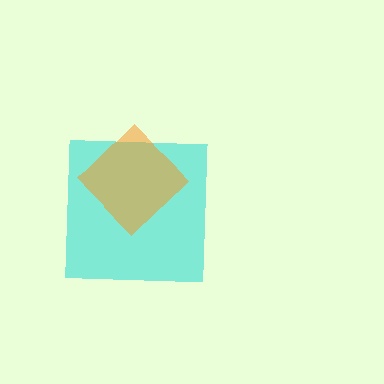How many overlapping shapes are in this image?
There are 2 overlapping shapes in the image.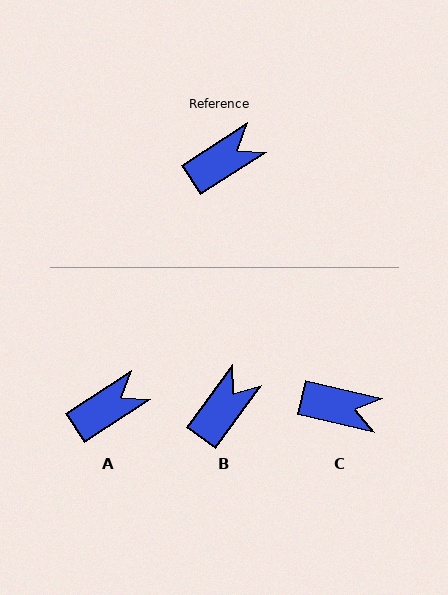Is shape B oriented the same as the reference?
No, it is off by about 21 degrees.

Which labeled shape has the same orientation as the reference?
A.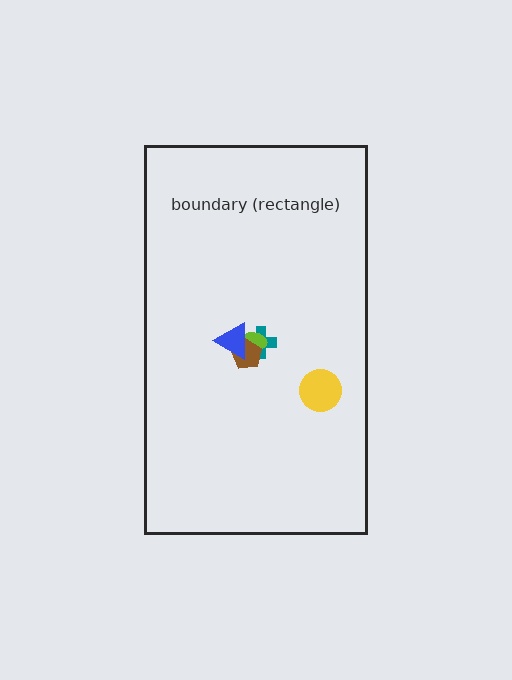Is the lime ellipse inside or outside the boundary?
Inside.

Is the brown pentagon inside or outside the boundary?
Inside.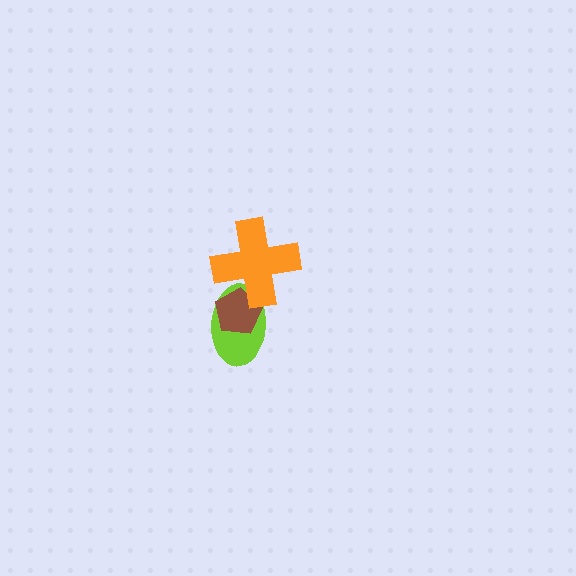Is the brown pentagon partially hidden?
Yes, it is partially covered by another shape.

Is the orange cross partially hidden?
No, no other shape covers it.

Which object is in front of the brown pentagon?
The orange cross is in front of the brown pentagon.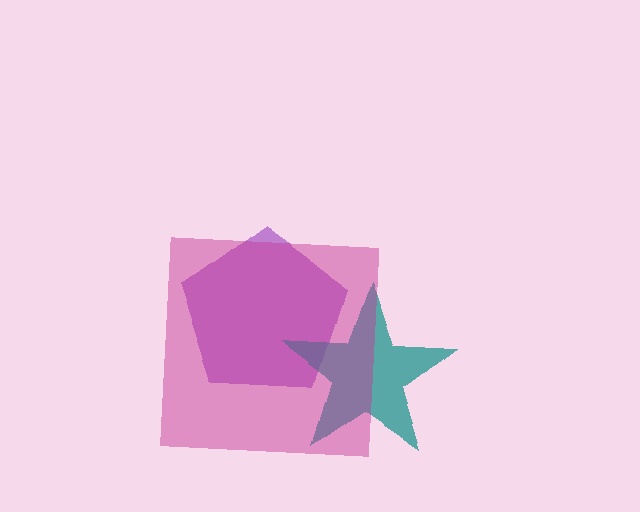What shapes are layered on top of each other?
The layered shapes are: a purple pentagon, a teal star, a magenta square.